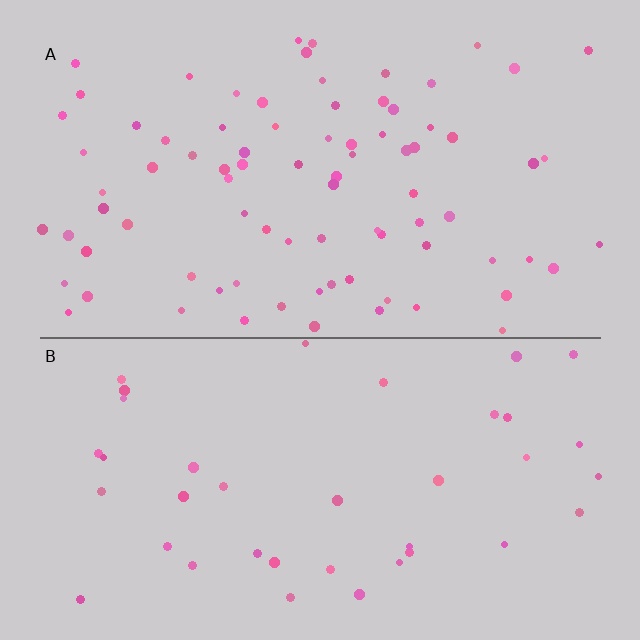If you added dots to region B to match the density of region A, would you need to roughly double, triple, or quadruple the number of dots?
Approximately double.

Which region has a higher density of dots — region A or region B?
A (the top).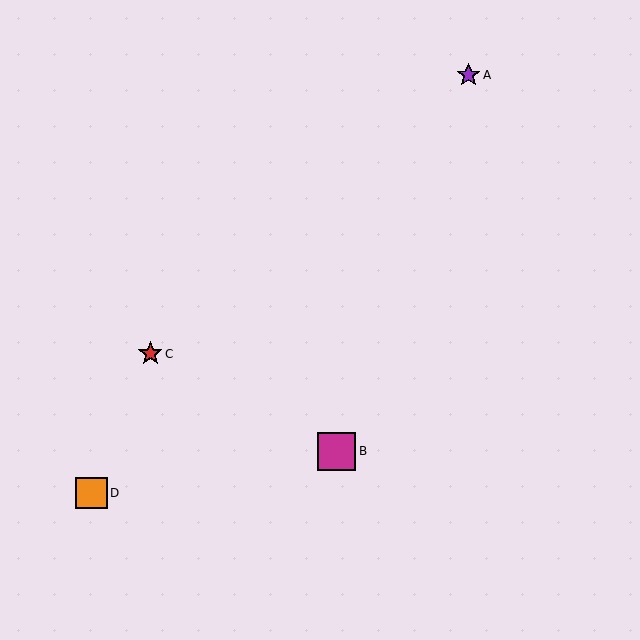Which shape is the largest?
The magenta square (labeled B) is the largest.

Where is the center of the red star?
The center of the red star is at (150, 354).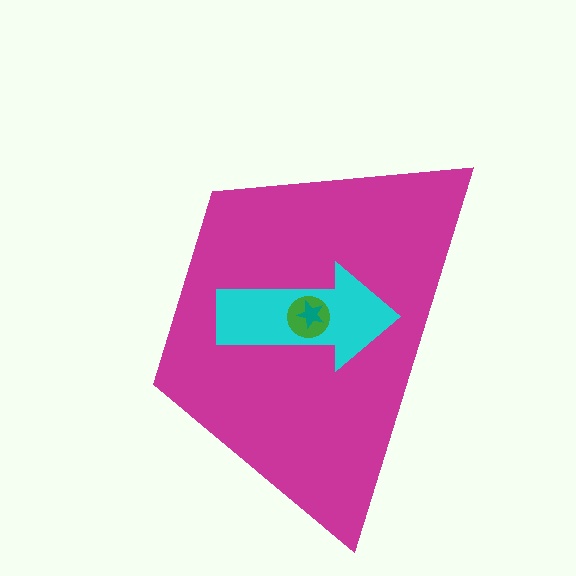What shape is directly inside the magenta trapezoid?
The cyan arrow.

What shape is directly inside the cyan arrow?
The green circle.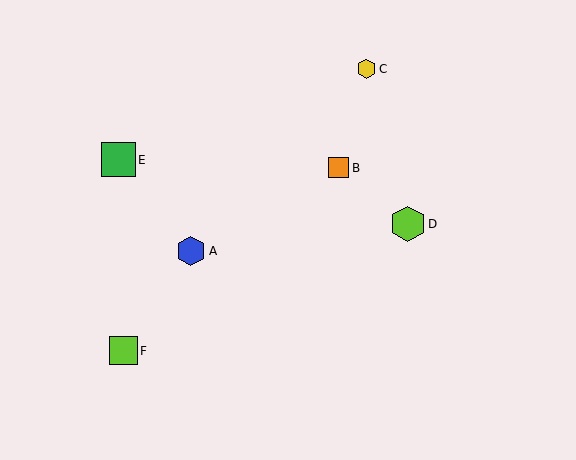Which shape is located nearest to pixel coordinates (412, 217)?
The lime hexagon (labeled D) at (408, 224) is nearest to that location.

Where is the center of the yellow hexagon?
The center of the yellow hexagon is at (367, 69).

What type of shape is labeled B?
Shape B is an orange square.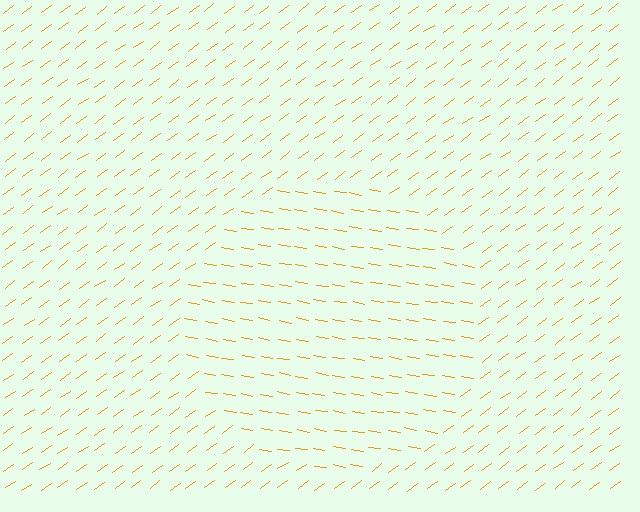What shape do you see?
I see a circle.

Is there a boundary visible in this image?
Yes, there is a texture boundary formed by a change in line orientation.